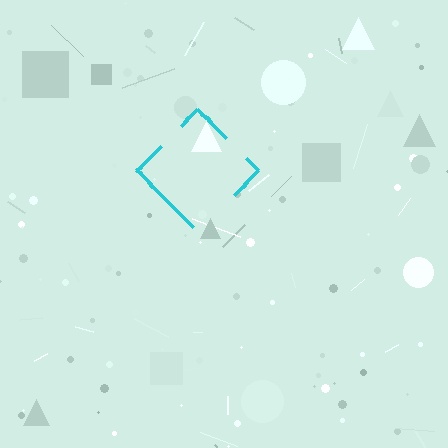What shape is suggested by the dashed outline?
The dashed outline suggests a diamond.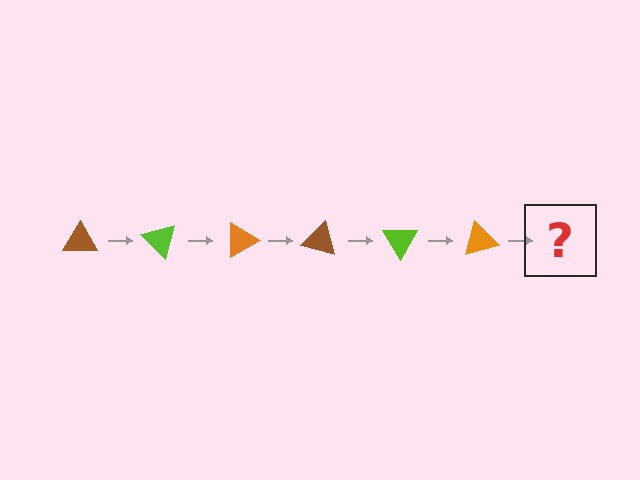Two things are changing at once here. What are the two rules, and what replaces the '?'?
The two rules are that it rotates 45 degrees each step and the color cycles through brown, lime, and orange. The '?' should be a brown triangle, rotated 270 degrees from the start.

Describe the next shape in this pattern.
It should be a brown triangle, rotated 270 degrees from the start.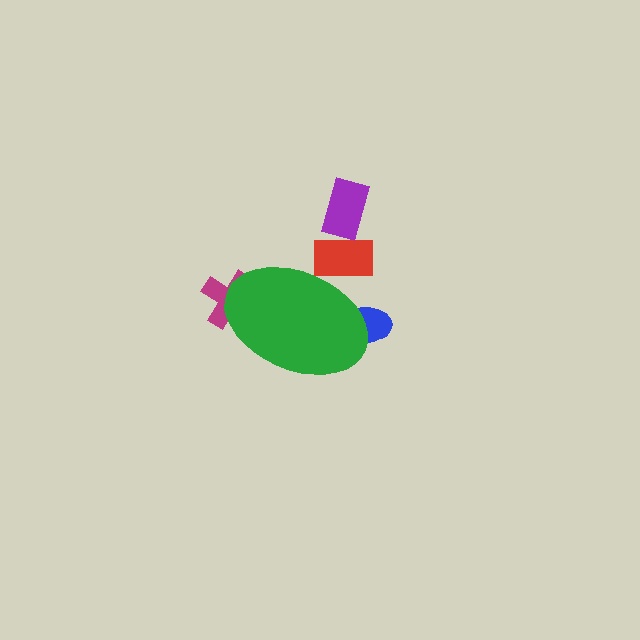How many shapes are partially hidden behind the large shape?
3 shapes are partially hidden.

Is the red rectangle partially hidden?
Yes, the red rectangle is partially hidden behind the green ellipse.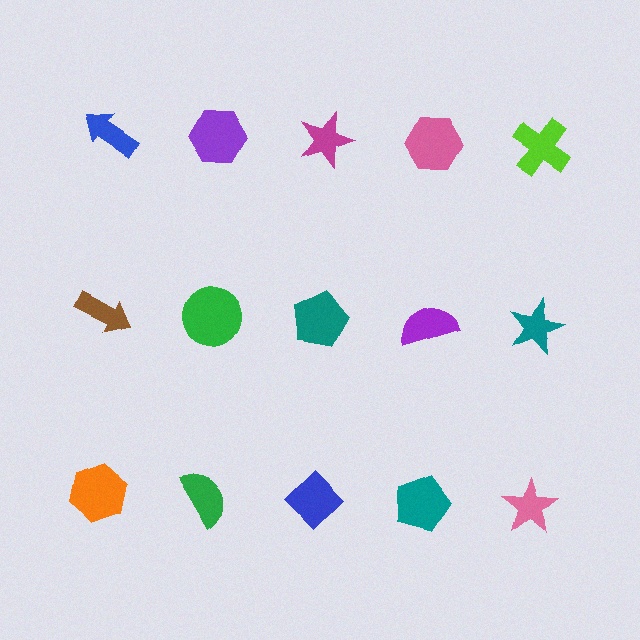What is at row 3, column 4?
A teal pentagon.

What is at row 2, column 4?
A purple semicircle.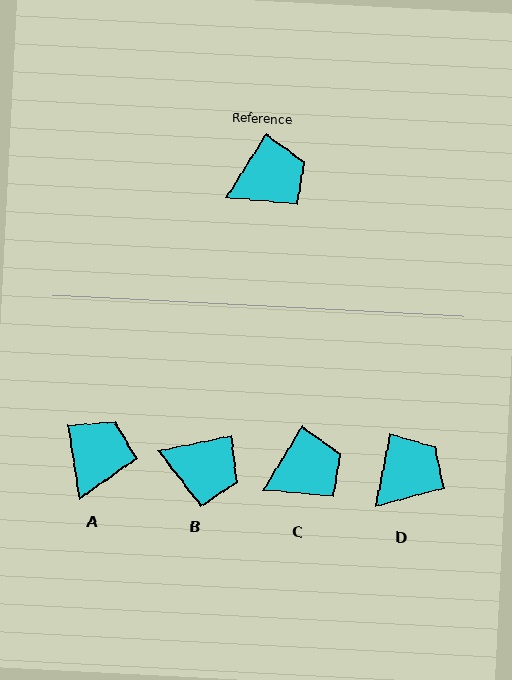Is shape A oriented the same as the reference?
No, it is off by about 40 degrees.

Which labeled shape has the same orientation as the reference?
C.